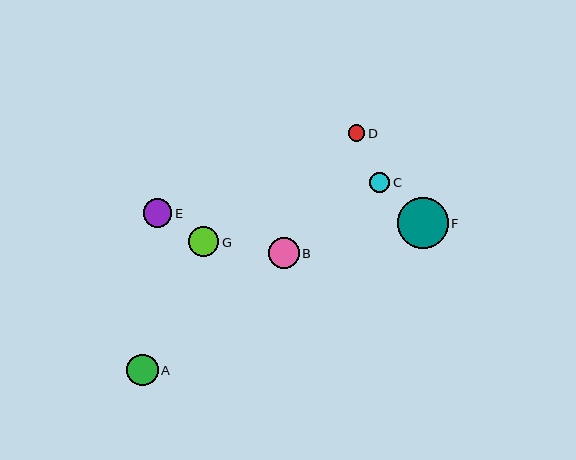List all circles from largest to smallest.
From largest to smallest: F, A, B, G, E, C, D.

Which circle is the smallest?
Circle D is the smallest with a size of approximately 16 pixels.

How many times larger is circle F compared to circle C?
Circle F is approximately 2.5 times the size of circle C.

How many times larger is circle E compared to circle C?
Circle E is approximately 1.4 times the size of circle C.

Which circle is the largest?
Circle F is the largest with a size of approximately 51 pixels.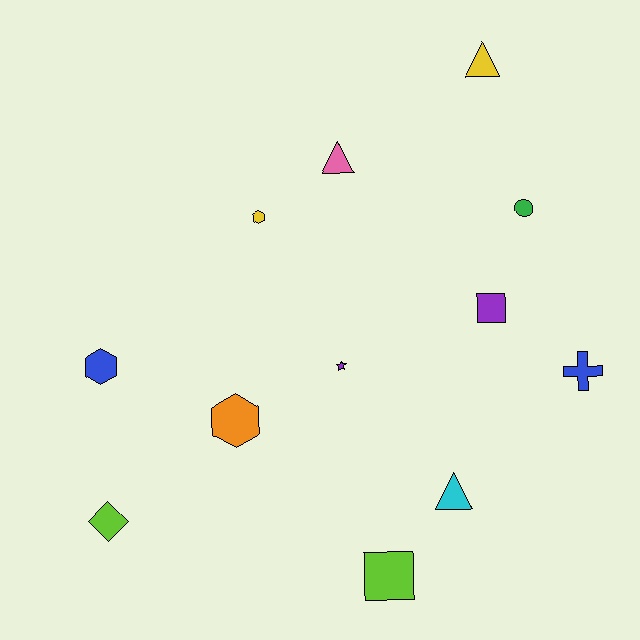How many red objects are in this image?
There are no red objects.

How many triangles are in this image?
There are 3 triangles.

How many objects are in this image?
There are 12 objects.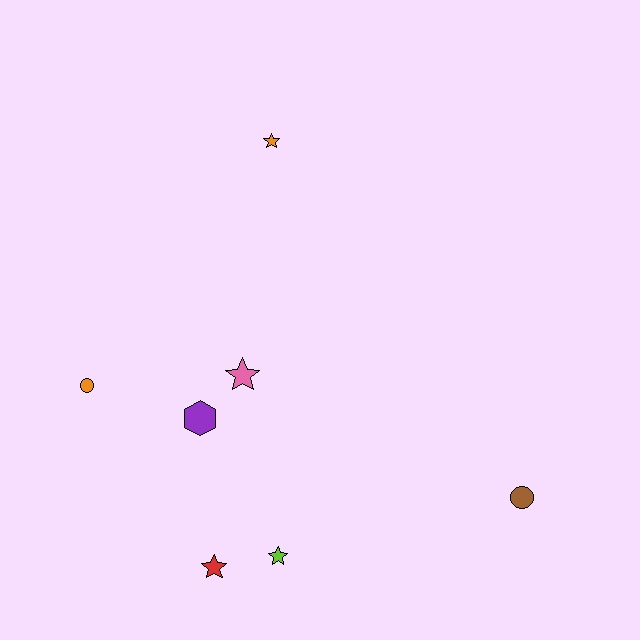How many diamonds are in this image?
There are no diamonds.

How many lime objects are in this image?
There is 1 lime object.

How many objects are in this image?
There are 7 objects.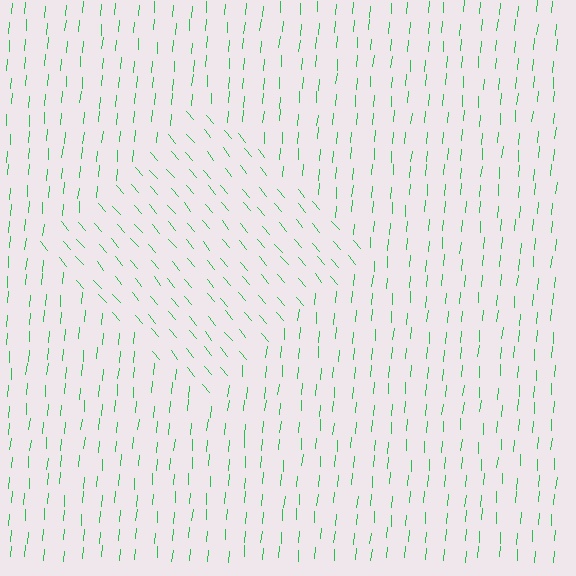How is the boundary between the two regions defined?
The boundary is defined purely by a change in line orientation (approximately 45 degrees difference). All lines are the same color and thickness.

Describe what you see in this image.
The image is filled with small green line segments. A diamond region in the image has lines oriented differently from the surrounding lines, creating a visible texture boundary.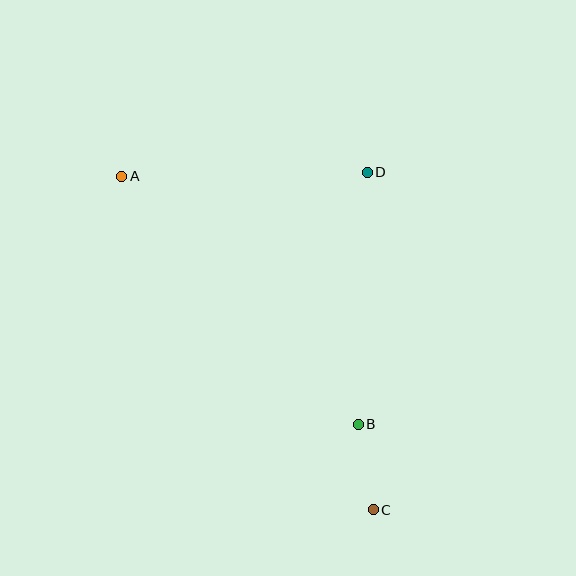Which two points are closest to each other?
Points B and C are closest to each other.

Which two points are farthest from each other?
Points A and C are farthest from each other.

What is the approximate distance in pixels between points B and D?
The distance between B and D is approximately 252 pixels.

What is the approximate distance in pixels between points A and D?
The distance between A and D is approximately 246 pixels.